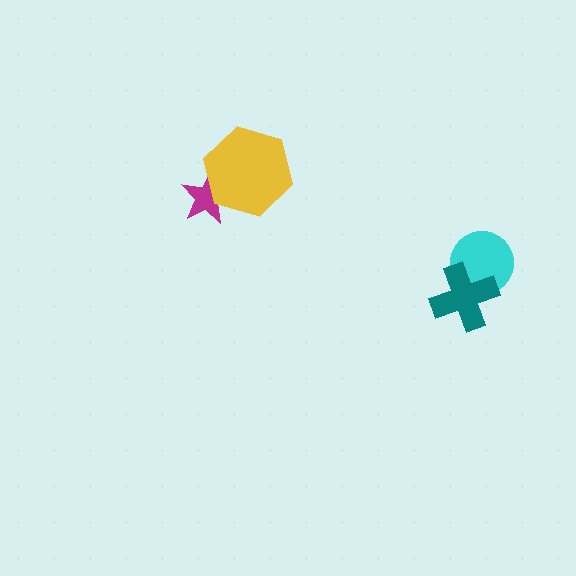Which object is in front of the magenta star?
The yellow hexagon is in front of the magenta star.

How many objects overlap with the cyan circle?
1 object overlaps with the cyan circle.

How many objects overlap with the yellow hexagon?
1 object overlaps with the yellow hexagon.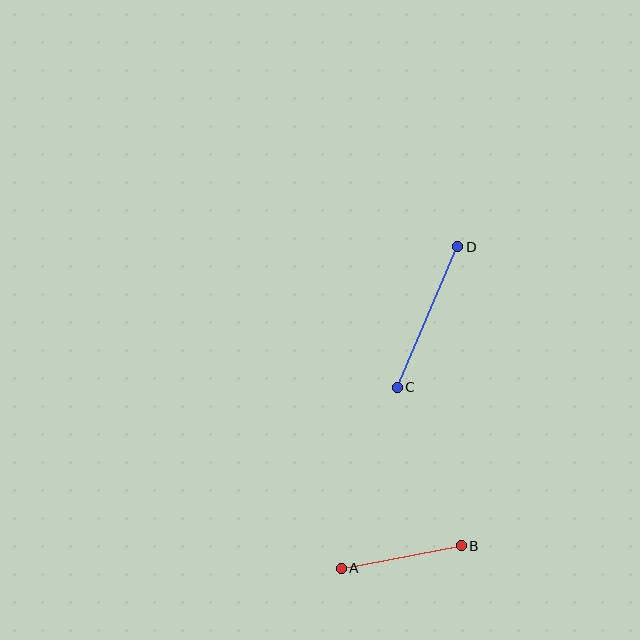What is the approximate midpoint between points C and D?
The midpoint is at approximately (428, 317) pixels.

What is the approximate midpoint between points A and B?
The midpoint is at approximately (401, 557) pixels.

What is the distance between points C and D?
The distance is approximately 153 pixels.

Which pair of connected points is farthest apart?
Points C and D are farthest apart.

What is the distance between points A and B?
The distance is approximately 122 pixels.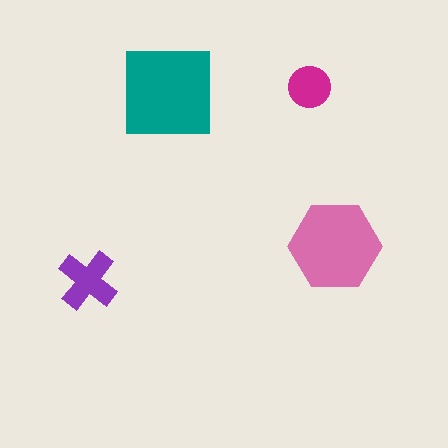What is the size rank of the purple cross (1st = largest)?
3rd.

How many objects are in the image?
There are 4 objects in the image.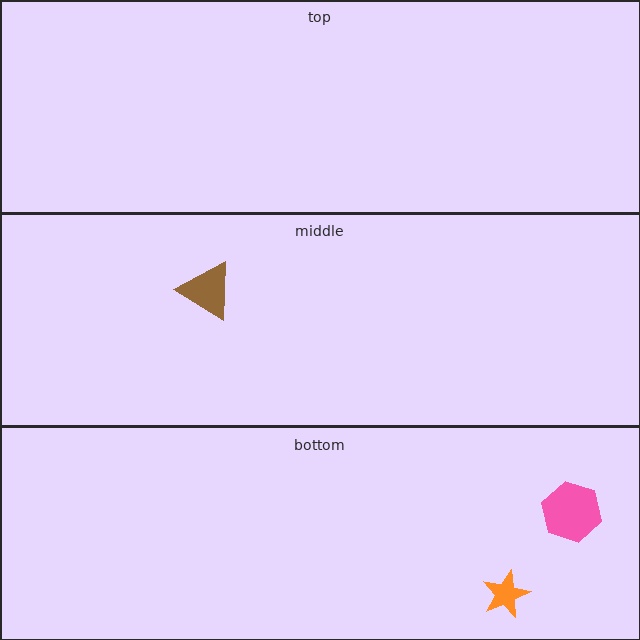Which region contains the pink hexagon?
The bottom region.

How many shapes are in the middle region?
1.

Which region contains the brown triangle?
The middle region.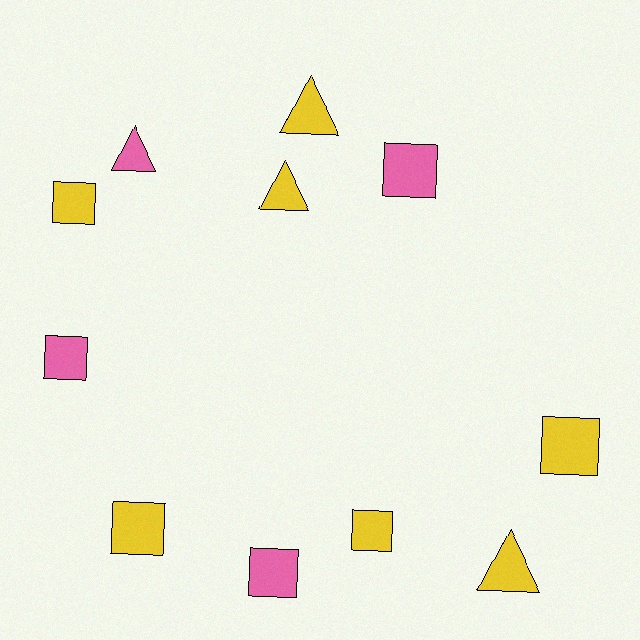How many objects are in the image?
There are 11 objects.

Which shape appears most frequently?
Square, with 7 objects.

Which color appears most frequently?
Yellow, with 7 objects.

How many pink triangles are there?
There is 1 pink triangle.